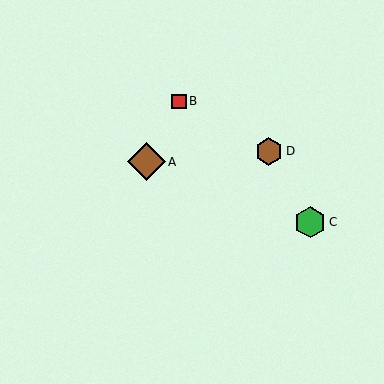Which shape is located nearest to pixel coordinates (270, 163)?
The brown hexagon (labeled D) at (269, 151) is nearest to that location.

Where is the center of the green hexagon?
The center of the green hexagon is at (310, 222).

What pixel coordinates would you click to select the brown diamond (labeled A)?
Click at (146, 162) to select the brown diamond A.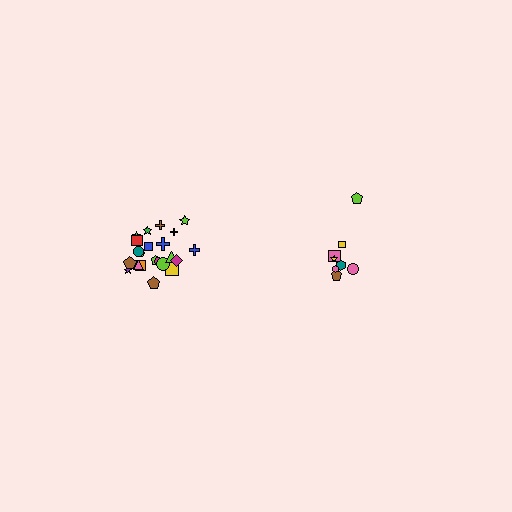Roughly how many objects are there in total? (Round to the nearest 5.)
Roughly 30 objects in total.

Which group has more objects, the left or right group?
The left group.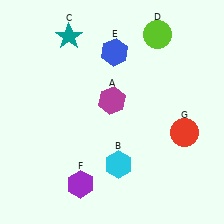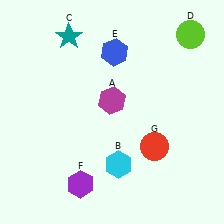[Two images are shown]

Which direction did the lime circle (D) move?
The lime circle (D) moved right.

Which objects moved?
The objects that moved are: the lime circle (D), the red circle (G).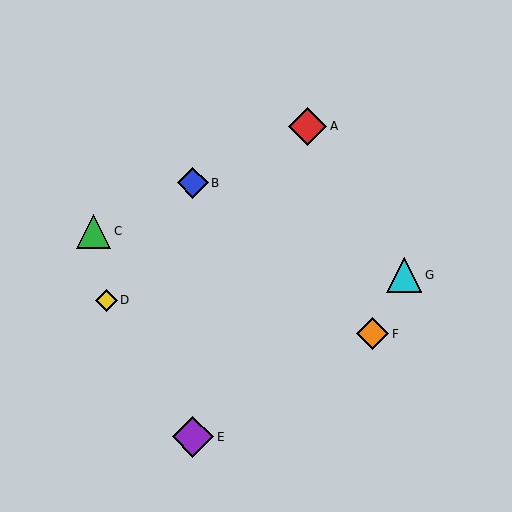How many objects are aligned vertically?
2 objects (B, E) are aligned vertically.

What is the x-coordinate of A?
Object A is at x≈308.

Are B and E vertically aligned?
Yes, both are at x≈193.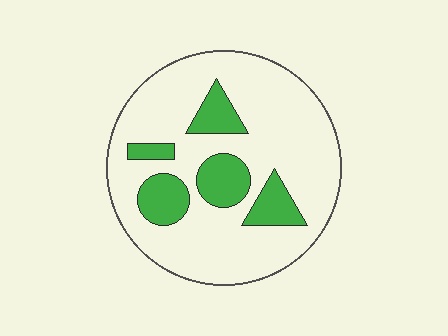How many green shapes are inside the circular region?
5.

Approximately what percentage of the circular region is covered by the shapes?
Approximately 20%.